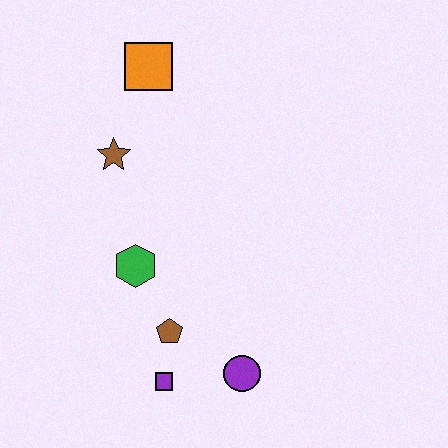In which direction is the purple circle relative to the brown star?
The purple circle is below the brown star.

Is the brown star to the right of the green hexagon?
No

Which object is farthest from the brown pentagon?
The orange square is farthest from the brown pentagon.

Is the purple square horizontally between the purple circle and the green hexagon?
Yes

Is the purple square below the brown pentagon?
Yes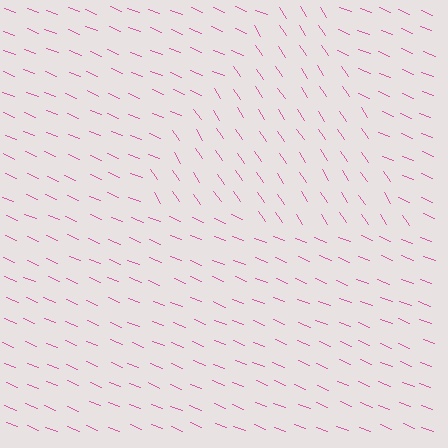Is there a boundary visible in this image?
Yes, there is a texture boundary formed by a change in line orientation.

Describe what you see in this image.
The image is filled with small pink line segments. A triangle region in the image has lines oriented differently from the surrounding lines, creating a visible texture boundary.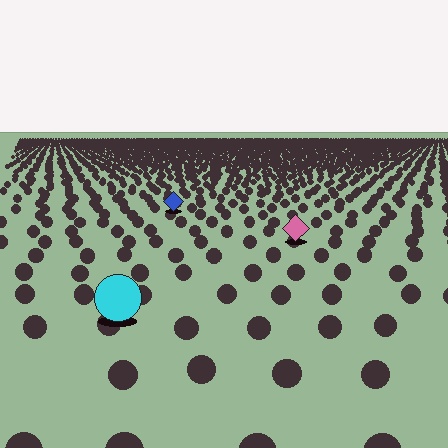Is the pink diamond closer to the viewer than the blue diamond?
Yes. The pink diamond is closer — you can tell from the texture gradient: the ground texture is coarser near it.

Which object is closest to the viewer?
The cyan circle is closest. The texture marks near it are larger and more spread out.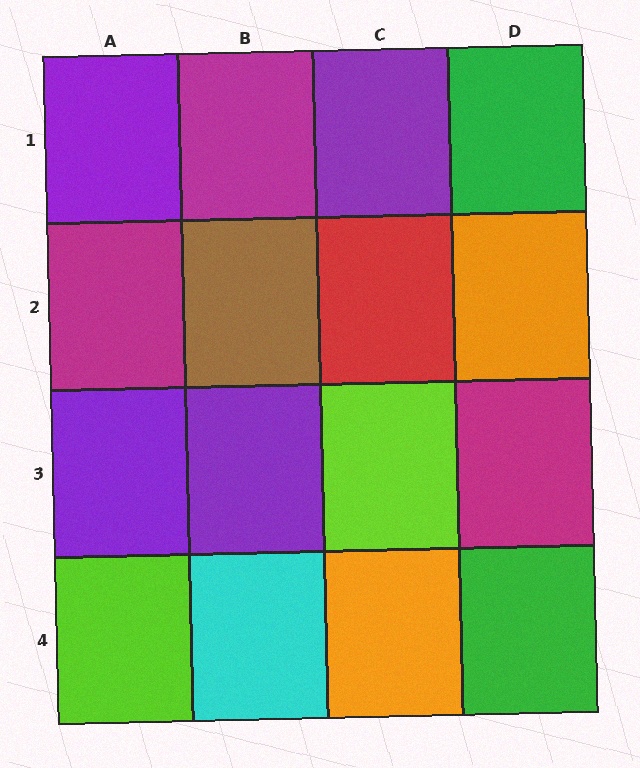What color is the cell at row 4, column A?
Lime.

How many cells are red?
1 cell is red.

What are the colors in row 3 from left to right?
Purple, purple, lime, magenta.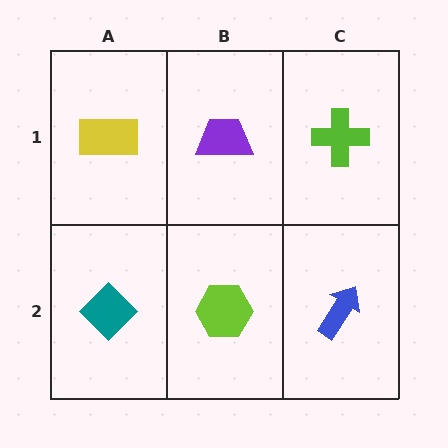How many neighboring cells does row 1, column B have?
3.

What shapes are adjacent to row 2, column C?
A lime cross (row 1, column C), a lime hexagon (row 2, column B).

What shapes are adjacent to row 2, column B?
A purple trapezoid (row 1, column B), a teal diamond (row 2, column A), a blue arrow (row 2, column C).